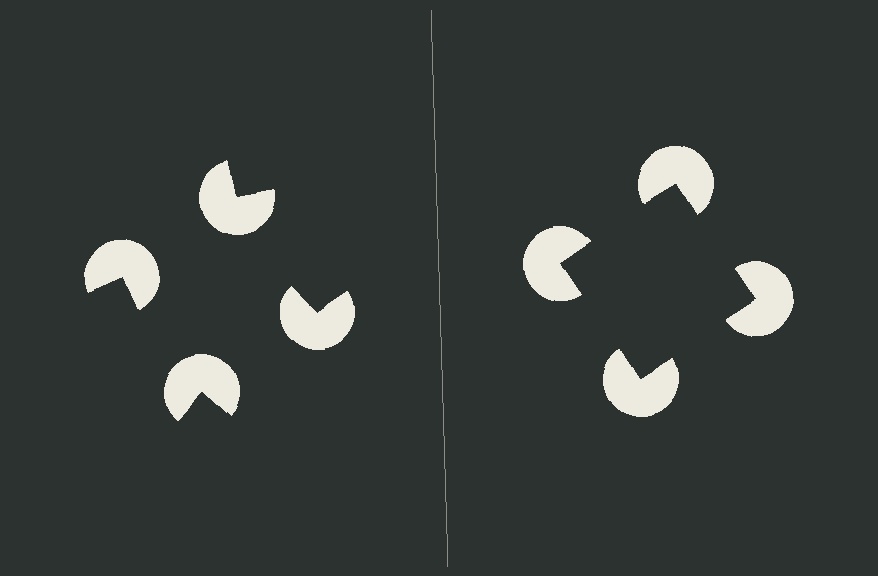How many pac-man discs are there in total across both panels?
8 — 4 on each side.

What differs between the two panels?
The pac-man discs are positioned identically on both sides; only the wedge orientations differ. On the right they align to a square; on the left they are misaligned.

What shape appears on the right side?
An illusory square.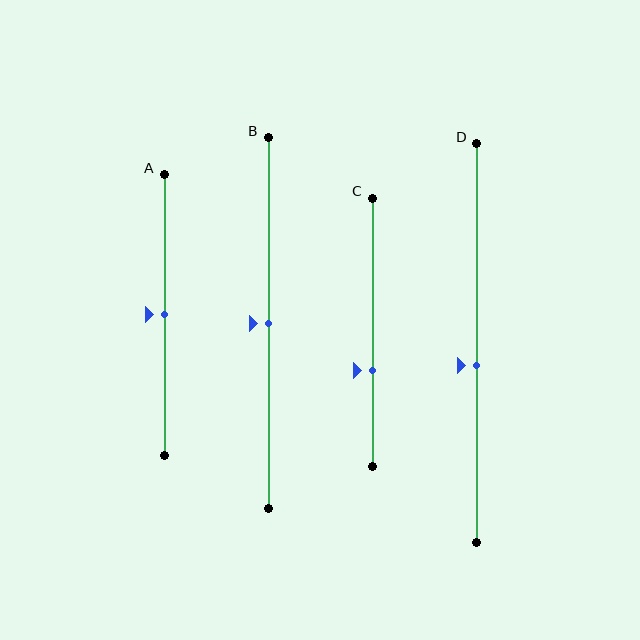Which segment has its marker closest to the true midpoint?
Segment A has its marker closest to the true midpoint.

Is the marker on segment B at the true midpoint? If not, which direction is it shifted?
Yes, the marker on segment B is at the true midpoint.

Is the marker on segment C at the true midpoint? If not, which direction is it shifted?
No, the marker on segment C is shifted downward by about 14% of the segment length.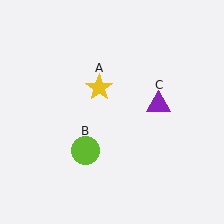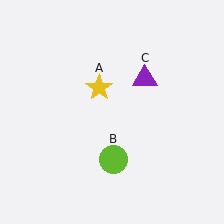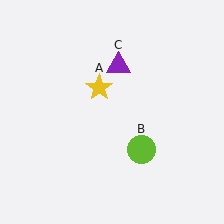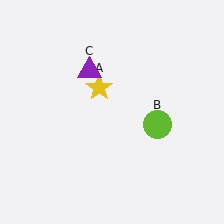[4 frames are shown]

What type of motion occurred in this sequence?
The lime circle (object B), purple triangle (object C) rotated counterclockwise around the center of the scene.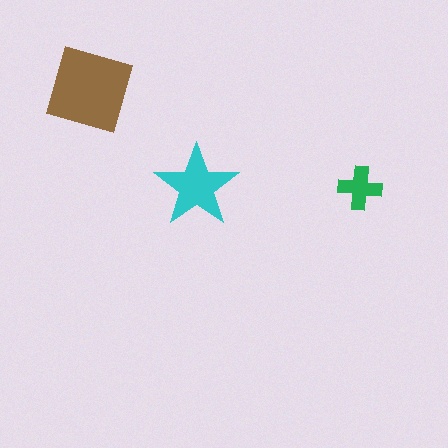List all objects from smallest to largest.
The green cross, the cyan star, the brown square.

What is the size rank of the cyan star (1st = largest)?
2nd.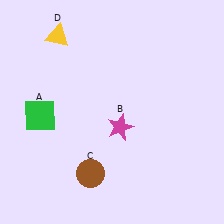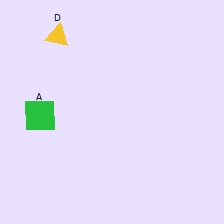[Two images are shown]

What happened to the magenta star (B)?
The magenta star (B) was removed in Image 2. It was in the bottom-right area of Image 1.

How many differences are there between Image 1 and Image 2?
There are 2 differences between the two images.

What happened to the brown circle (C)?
The brown circle (C) was removed in Image 2. It was in the bottom-left area of Image 1.